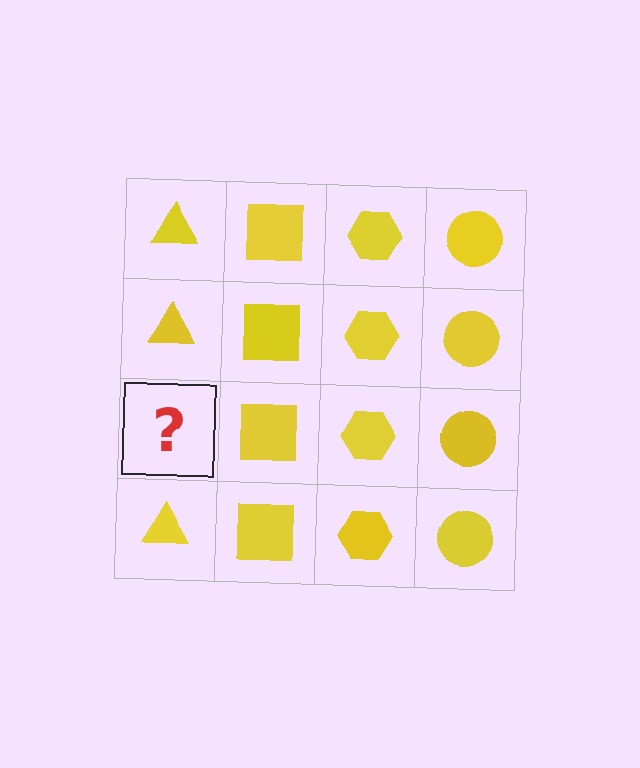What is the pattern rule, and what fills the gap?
The rule is that each column has a consistent shape. The gap should be filled with a yellow triangle.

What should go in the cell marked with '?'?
The missing cell should contain a yellow triangle.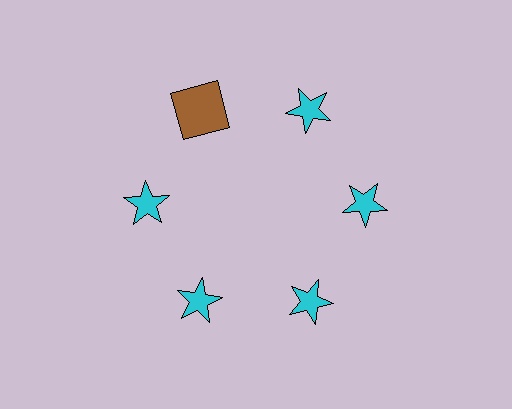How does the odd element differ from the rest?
It differs in both color (brown instead of cyan) and shape (square instead of star).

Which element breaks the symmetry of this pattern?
The brown square at roughly the 11 o'clock position breaks the symmetry. All other shapes are cyan stars.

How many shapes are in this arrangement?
There are 6 shapes arranged in a ring pattern.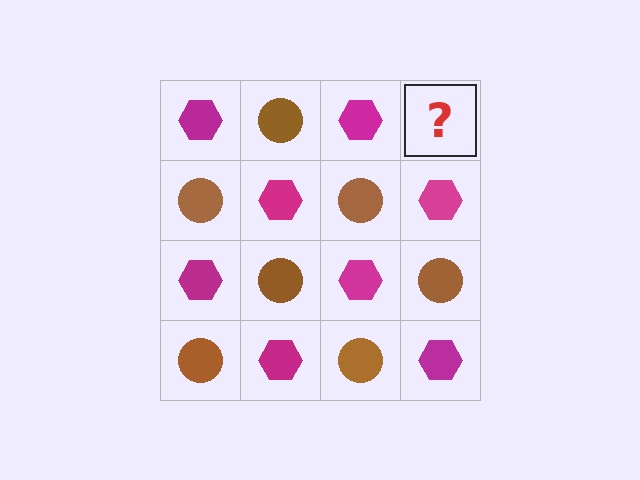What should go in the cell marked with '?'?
The missing cell should contain a brown circle.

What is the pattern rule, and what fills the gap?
The rule is that it alternates magenta hexagon and brown circle in a checkerboard pattern. The gap should be filled with a brown circle.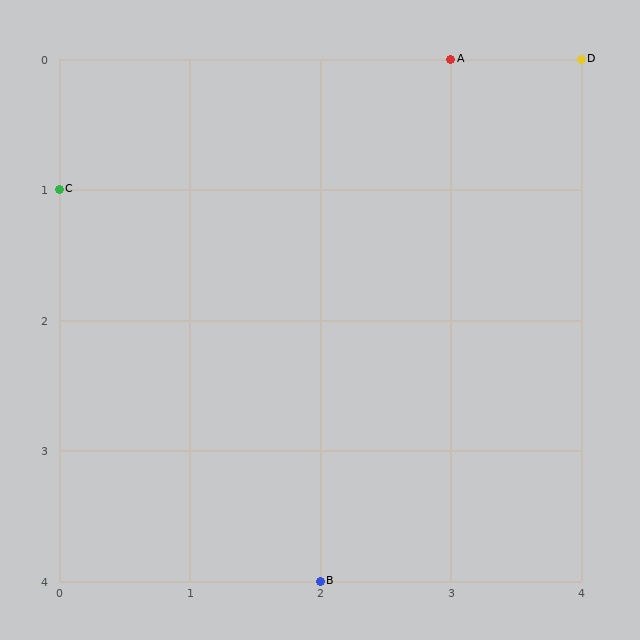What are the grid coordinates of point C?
Point C is at grid coordinates (0, 1).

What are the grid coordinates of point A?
Point A is at grid coordinates (3, 0).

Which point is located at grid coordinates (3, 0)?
Point A is at (3, 0).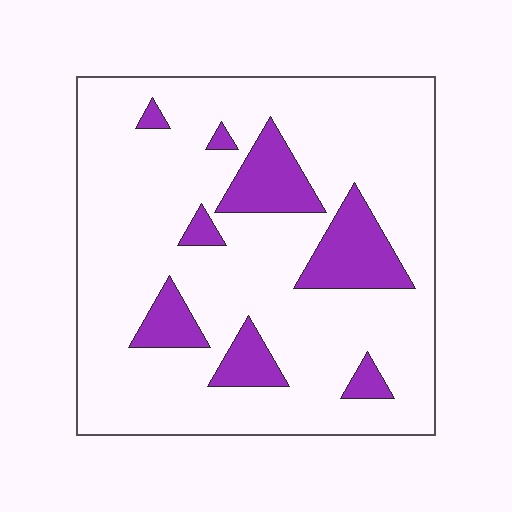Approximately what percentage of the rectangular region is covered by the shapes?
Approximately 15%.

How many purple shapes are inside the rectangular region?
8.